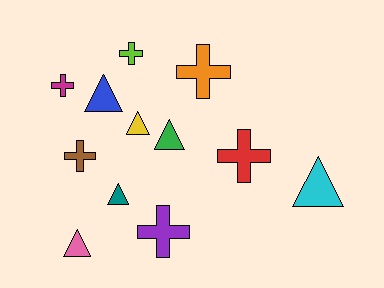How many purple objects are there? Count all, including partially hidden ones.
There is 1 purple object.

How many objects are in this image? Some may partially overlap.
There are 12 objects.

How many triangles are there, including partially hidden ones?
There are 6 triangles.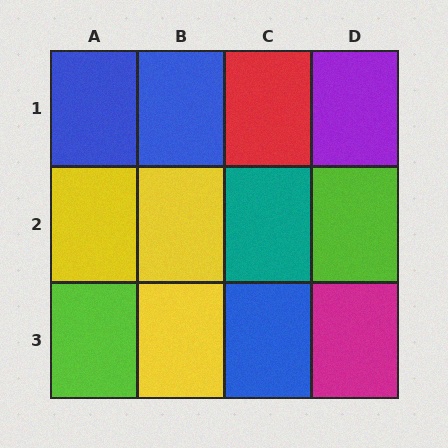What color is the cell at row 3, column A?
Lime.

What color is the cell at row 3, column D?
Magenta.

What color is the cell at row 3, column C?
Blue.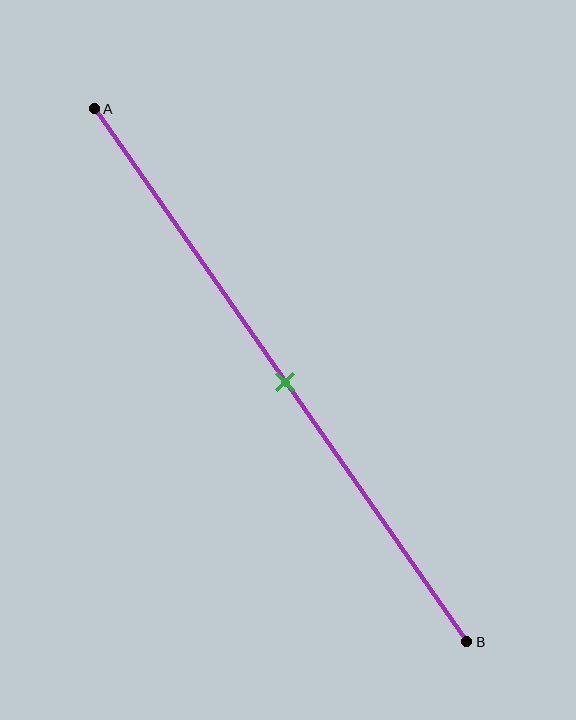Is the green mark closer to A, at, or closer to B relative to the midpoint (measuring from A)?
The green mark is approximately at the midpoint of segment AB.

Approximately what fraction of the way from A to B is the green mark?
The green mark is approximately 50% of the way from A to B.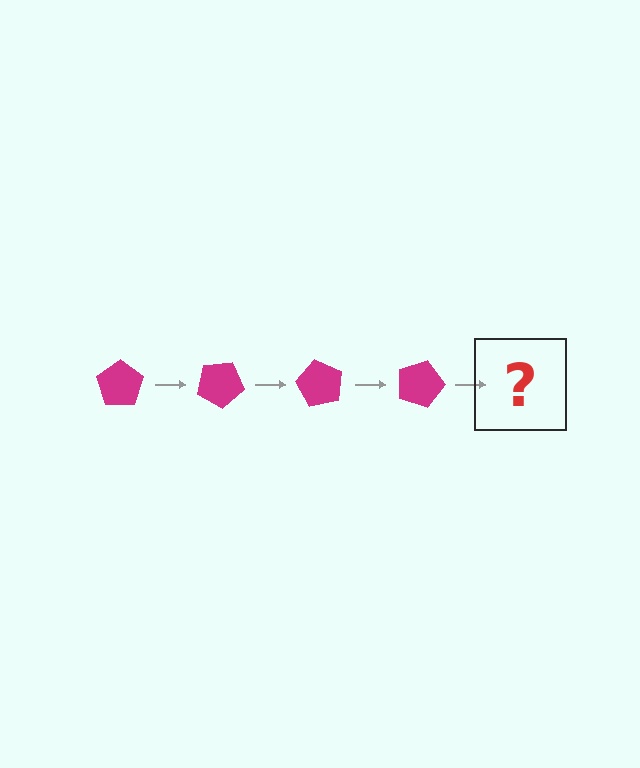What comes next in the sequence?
The next element should be a magenta pentagon rotated 120 degrees.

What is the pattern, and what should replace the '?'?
The pattern is that the pentagon rotates 30 degrees each step. The '?' should be a magenta pentagon rotated 120 degrees.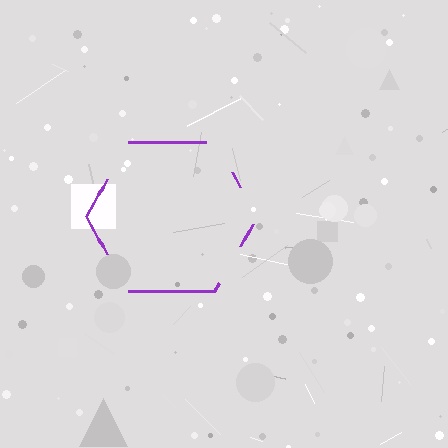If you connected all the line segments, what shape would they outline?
They would outline a hexagon.